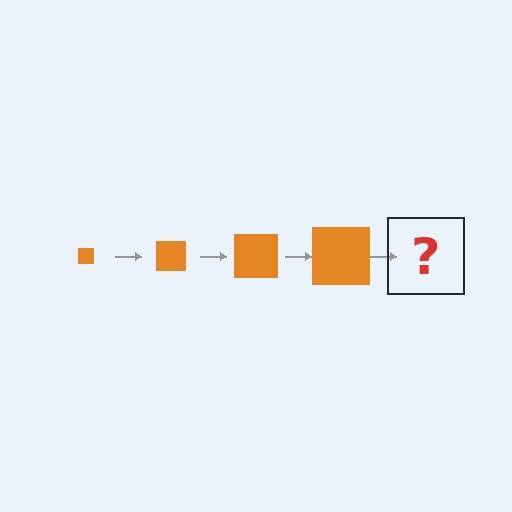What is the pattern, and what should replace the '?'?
The pattern is that the square gets progressively larger each step. The '?' should be an orange square, larger than the previous one.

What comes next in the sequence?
The next element should be an orange square, larger than the previous one.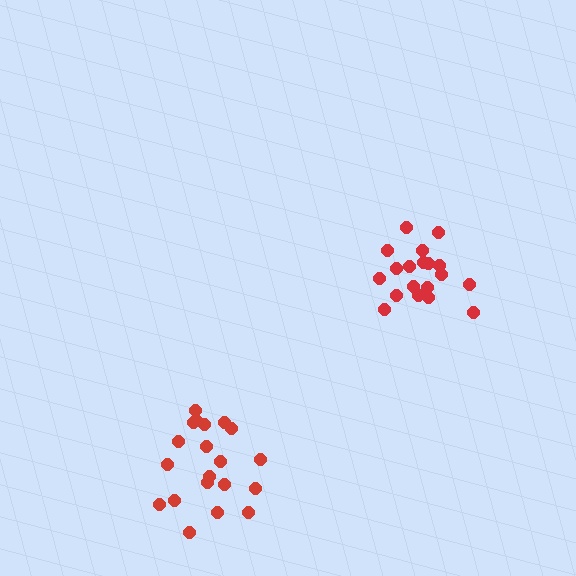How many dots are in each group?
Group 1: 19 dots, Group 2: 20 dots (39 total).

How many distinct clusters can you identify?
There are 2 distinct clusters.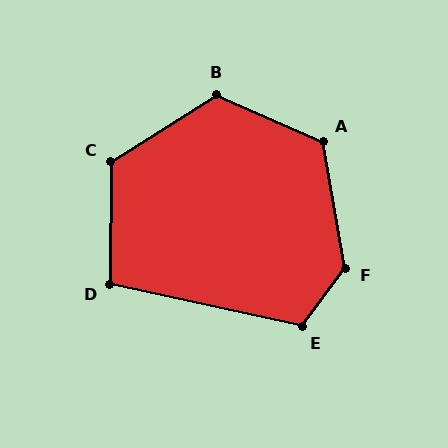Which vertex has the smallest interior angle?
D, at approximately 102 degrees.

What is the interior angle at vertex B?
Approximately 124 degrees (obtuse).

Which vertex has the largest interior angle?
F, at approximately 134 degrees.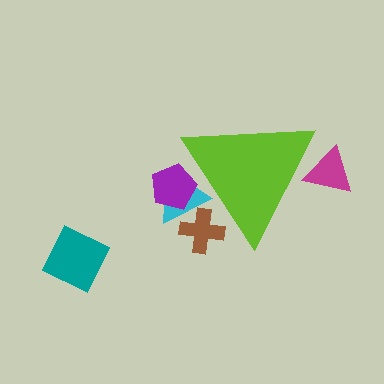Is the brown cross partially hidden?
Yes, the brown cross is partially hidden behind the lime triangle.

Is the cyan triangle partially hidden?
Yes, the cyan triangle is partially hidden behind the lime triangle.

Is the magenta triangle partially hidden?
Yes, the magenta triangle is partially hidden behind the lime triangle.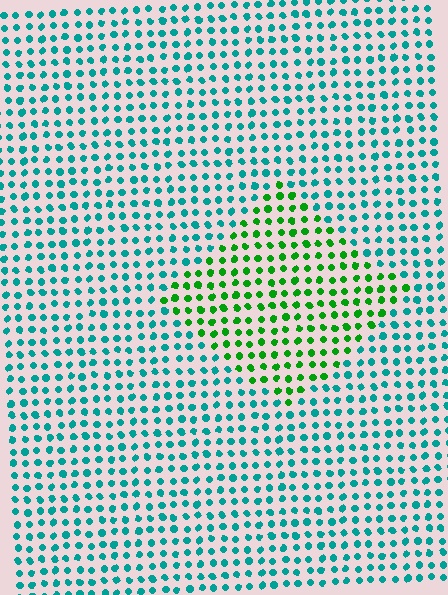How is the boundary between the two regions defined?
The boundary is defined purely by a slight shift in hue (about 52 degrees). Spacing, size, and orientation are identical on both sides.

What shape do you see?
I see a diamond.